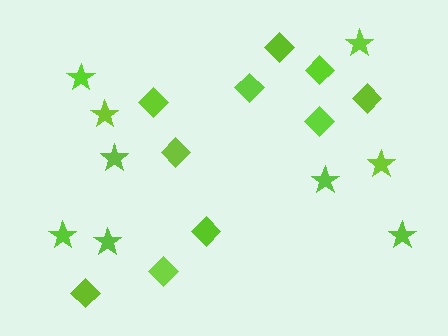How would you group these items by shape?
There are 2 groups: one group of diamonds (10) and one group of stars (9).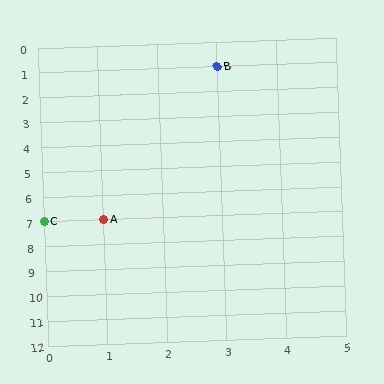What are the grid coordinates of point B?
Point B is at grid coordinates (3, 1).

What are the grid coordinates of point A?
Point A is at grid coordinates (1, 7).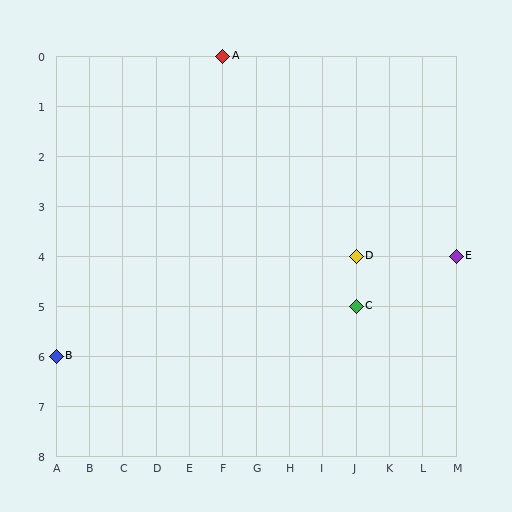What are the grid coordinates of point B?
Point B is at grid coordinates (A, 6).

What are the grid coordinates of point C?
Point C is at grid coordinates (J, 5).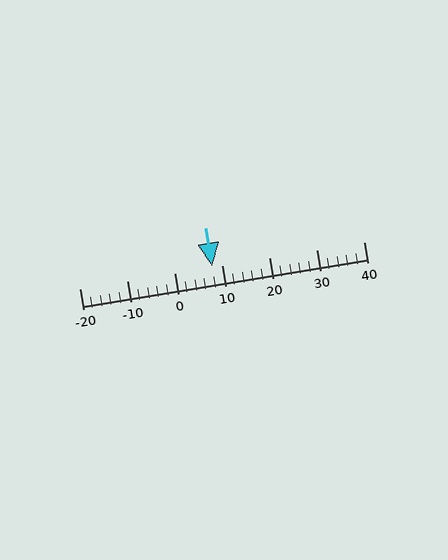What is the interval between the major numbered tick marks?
The major tick marks are spaced 10 units apart.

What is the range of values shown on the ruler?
The ruler shows values from -20 to 40.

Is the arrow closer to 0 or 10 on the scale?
The arrow is closer to 10.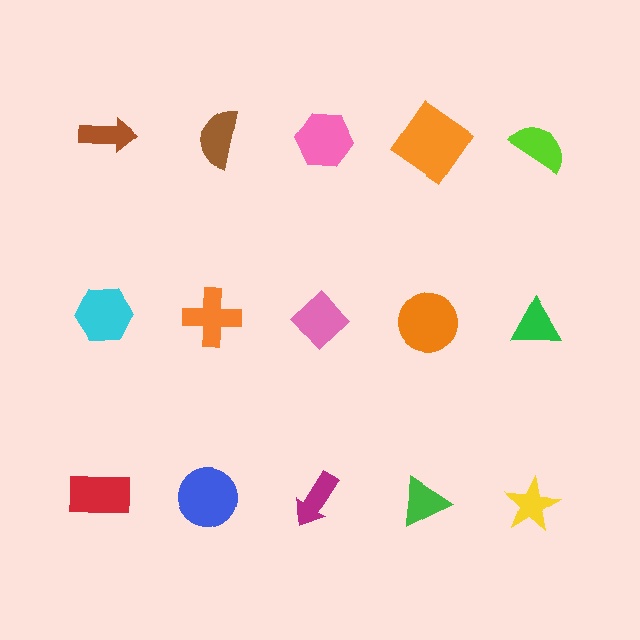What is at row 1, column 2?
A brown semicircle.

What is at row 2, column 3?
A pink diamond.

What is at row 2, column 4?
An orange circle.